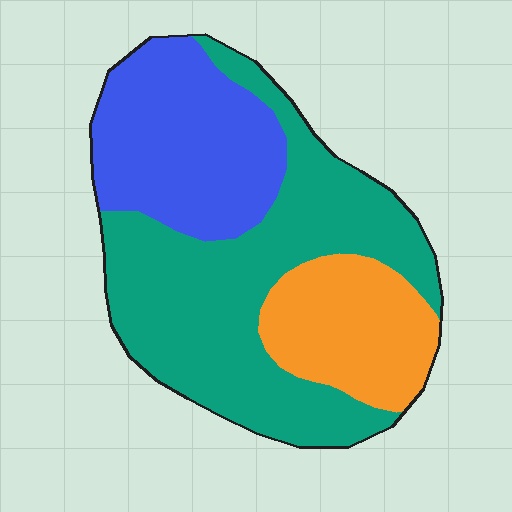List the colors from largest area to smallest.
From largest to smallest: teal, blue, orange.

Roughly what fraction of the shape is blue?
Blue takes up about one quarter (1/4) of the shape.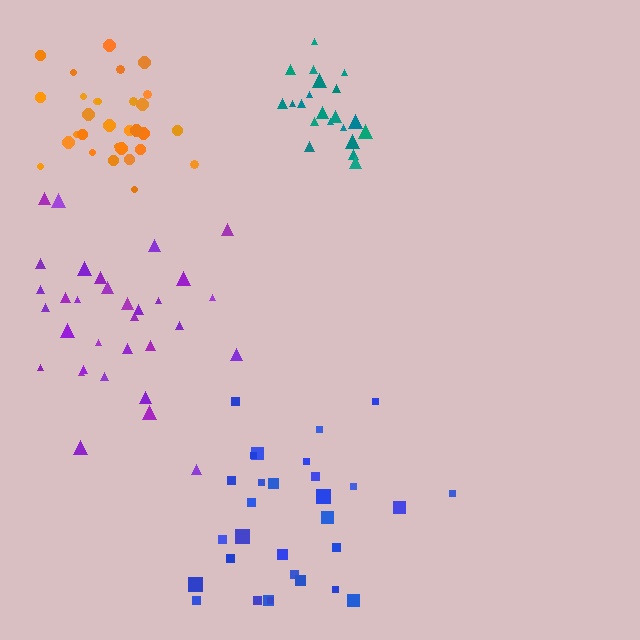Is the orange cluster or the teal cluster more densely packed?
Teal.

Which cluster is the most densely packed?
Teal.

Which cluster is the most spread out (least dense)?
Blue.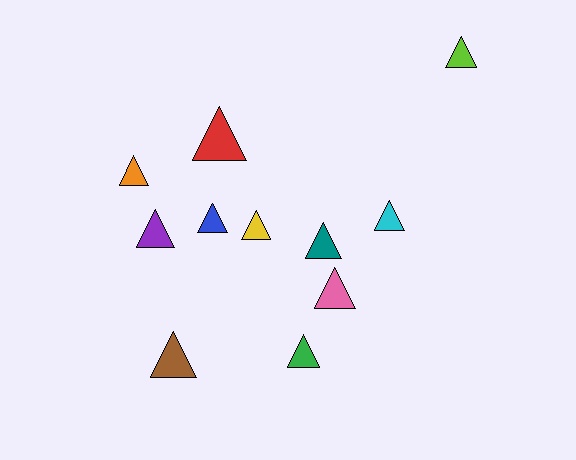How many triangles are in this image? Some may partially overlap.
There are 11 triangles.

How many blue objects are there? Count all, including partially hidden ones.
There is 1 blue object.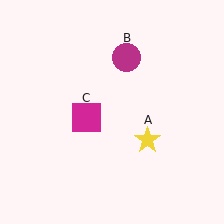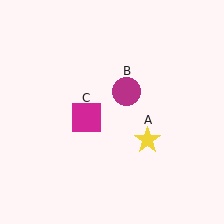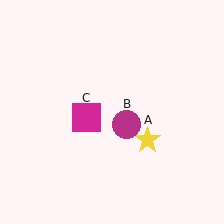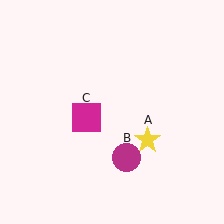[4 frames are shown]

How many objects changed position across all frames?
1 object changed position: magenta circle (object B).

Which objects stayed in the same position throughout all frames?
Yellow star (object A) and magenta square (object C) remained stationary.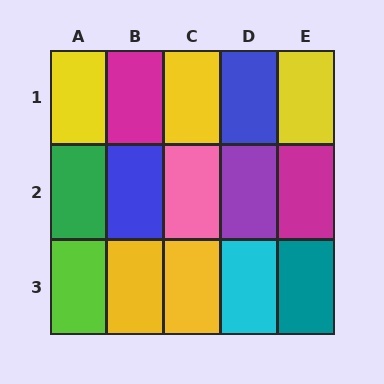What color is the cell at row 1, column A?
Yellow.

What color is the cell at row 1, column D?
Blue.